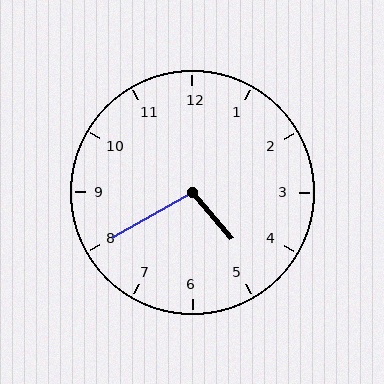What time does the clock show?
4:40.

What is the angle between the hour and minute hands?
Approximately 100 degrees.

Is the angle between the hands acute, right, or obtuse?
It is obtuse.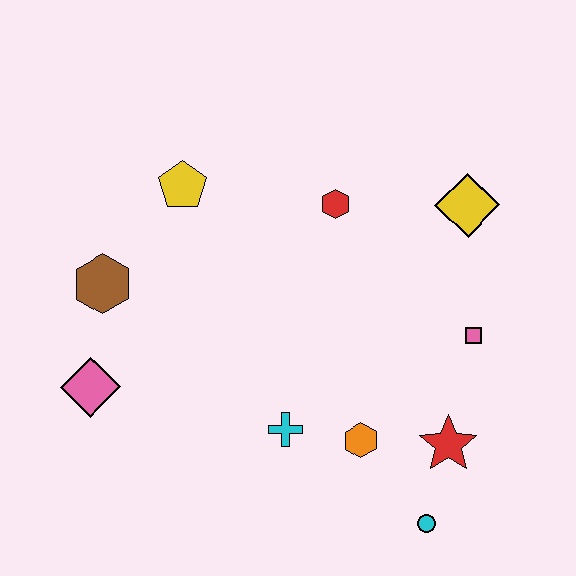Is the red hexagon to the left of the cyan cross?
No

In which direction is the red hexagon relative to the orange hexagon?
The red hexagon is above the orange hexagon.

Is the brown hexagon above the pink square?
Yes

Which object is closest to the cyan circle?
The red star is closest to the cyan circle.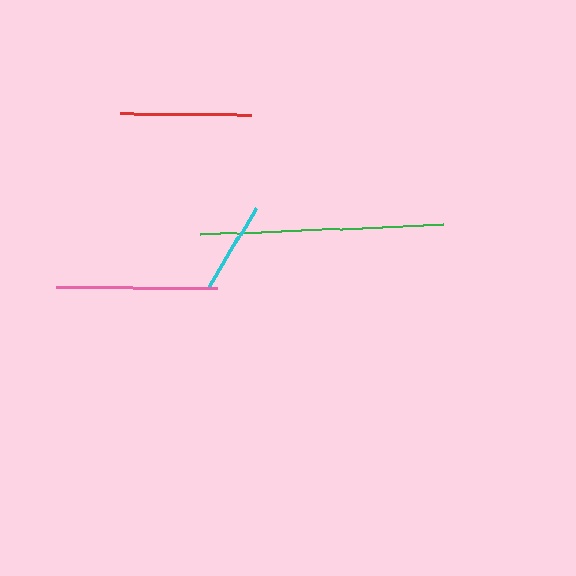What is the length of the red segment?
The red segment is approximately 131 pixels long.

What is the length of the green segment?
The green segment is approximately 243 pixels long.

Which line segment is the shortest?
The cyan line is the shortest at approximately 94 pixels.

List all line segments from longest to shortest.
From longest to shortest: green, pink, red, cyan.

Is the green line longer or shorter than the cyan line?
The green line is longer than the cyan line.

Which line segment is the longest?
The green line is the longest at approximately 243 pixels.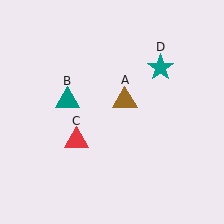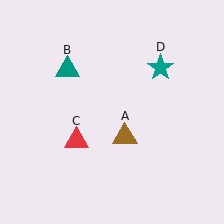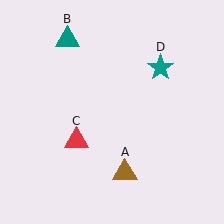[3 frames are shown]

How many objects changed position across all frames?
2 objects changed position: brown triangle (object A), teal triangle (object B).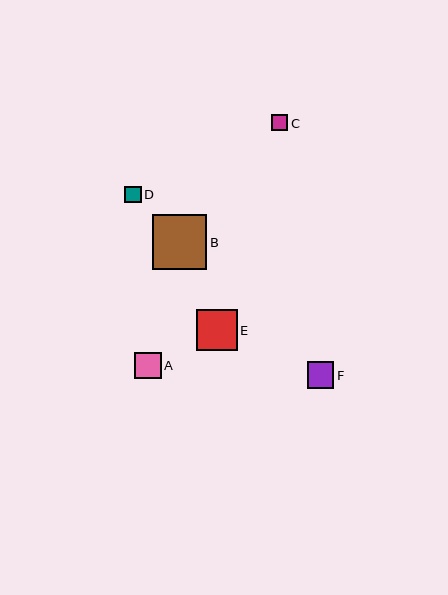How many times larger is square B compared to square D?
Square B is approximately 3.4 times the size of square D.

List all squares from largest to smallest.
From largest to smallest: B, E, A, F, C, D.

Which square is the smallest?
Square D is the smallest with a size of approximately 16 pixels.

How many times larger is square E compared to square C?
Square E is approximately 2.5 times the size of square C.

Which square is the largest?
Square B is the largest with a size of approximately 55 pixels.